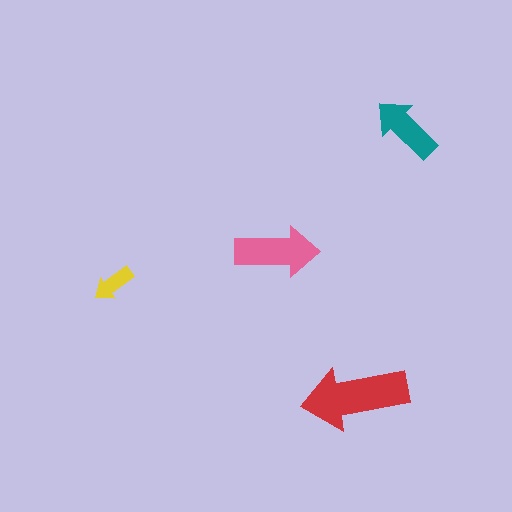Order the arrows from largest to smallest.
the red one, the pink one, the teal one, the yellow one.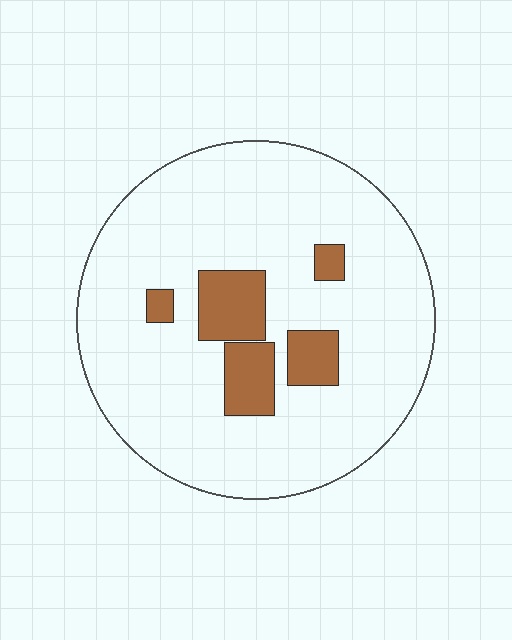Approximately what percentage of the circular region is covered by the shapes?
Approximately 15%.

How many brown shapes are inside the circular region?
5.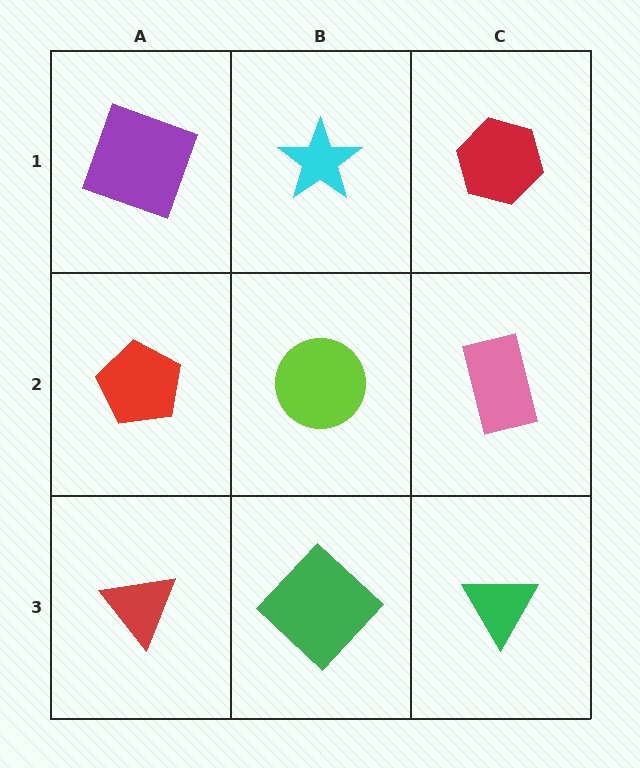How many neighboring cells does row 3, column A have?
2.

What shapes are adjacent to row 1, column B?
A lime circle (row 2, column B), a purple square (row 1, column A), a red hexagon (row 1, column C).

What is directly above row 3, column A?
A red pentagon.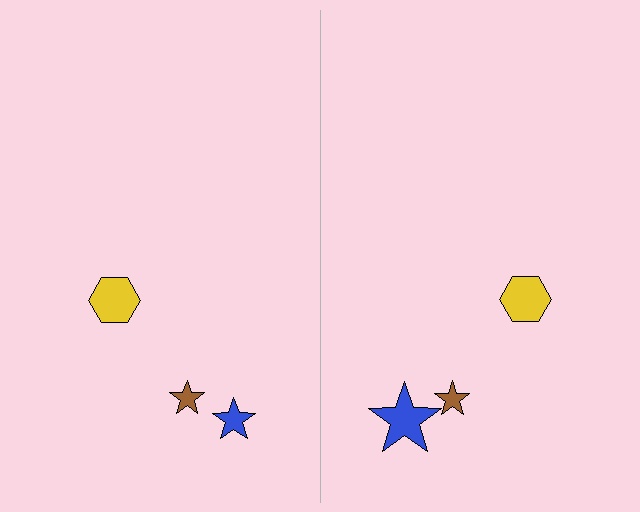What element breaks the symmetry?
The blue star on the right side has a different size than its mirror counterpart.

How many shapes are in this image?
There are 6 shapes in this image.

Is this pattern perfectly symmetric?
No, the pattern is not perfectly symmetric. The blue star on the right side has a different size than its mirror counterpart.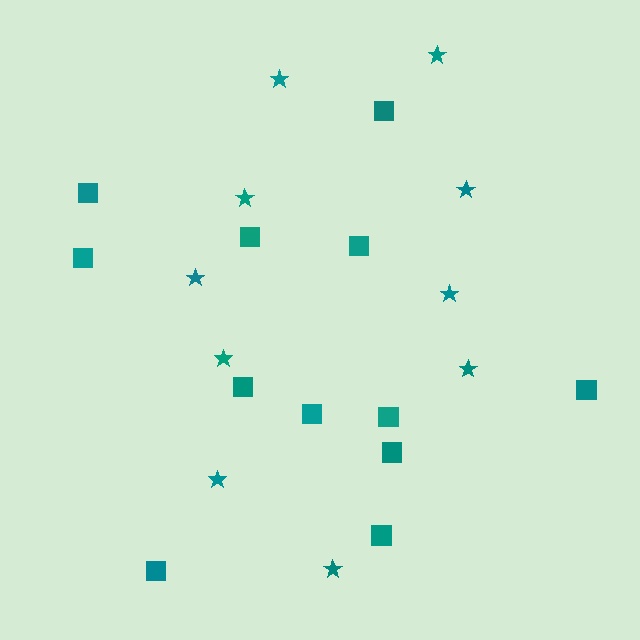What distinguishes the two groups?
There are 2 groups: one group of squares (12) and one group of stars (10).